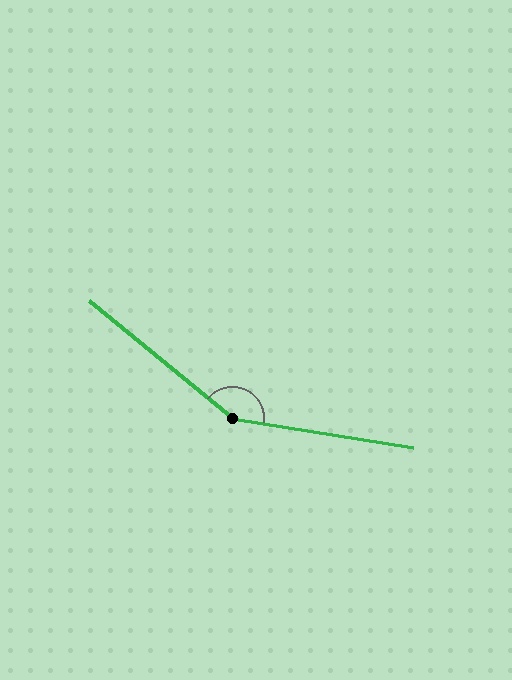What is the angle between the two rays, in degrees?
Approximately 150 degrees.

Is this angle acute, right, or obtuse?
It is obtuse.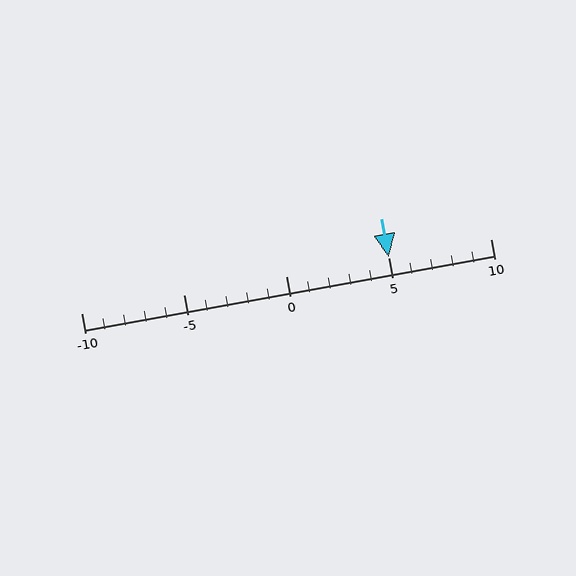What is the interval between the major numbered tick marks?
The major tick marks are spaced 5 units apart.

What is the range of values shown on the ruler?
The ruler shows values from -10 to 10.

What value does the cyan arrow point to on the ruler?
The cyan arrow points to approximately 5.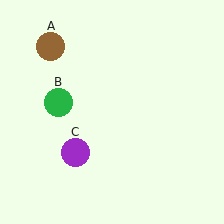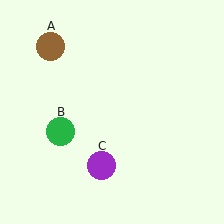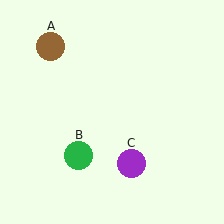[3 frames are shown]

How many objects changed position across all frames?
2 objects changed position: green circle (object B), purple circle (object C).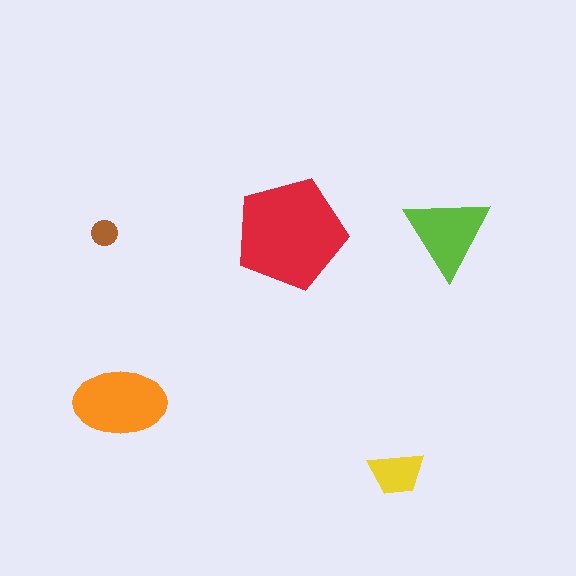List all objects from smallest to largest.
The brown circle, the yellow trapezoid, the lime triangle, the orange ellipse, the red pentagon.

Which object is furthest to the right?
The lime triangle is rightmost.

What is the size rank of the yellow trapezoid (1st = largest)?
4th.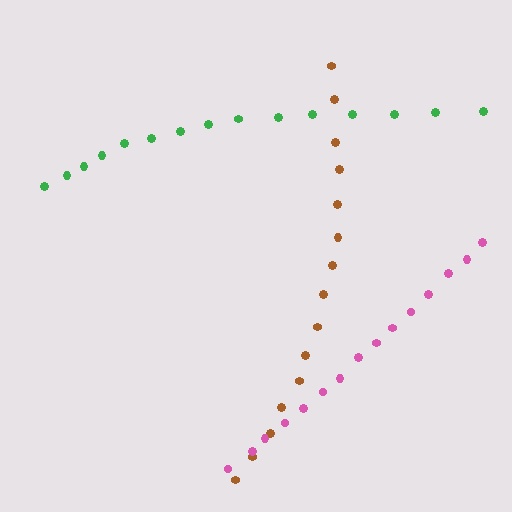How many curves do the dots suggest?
There are 3 distinct paths.